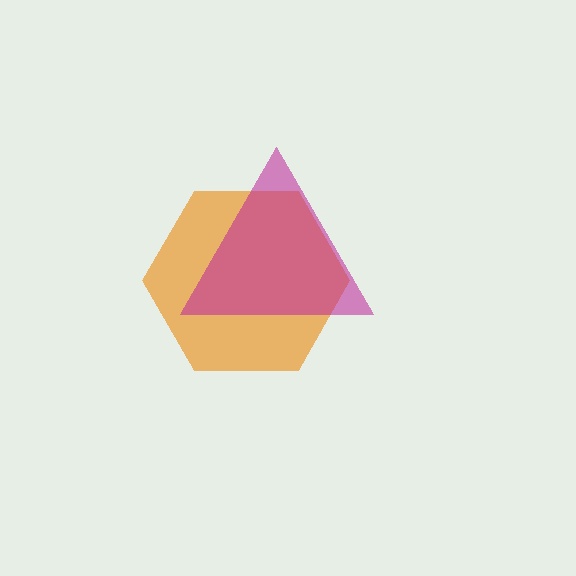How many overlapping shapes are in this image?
There are 2 overlapping shapes in the image.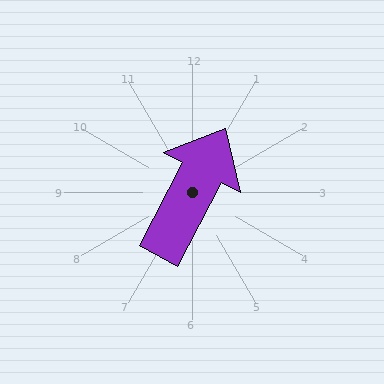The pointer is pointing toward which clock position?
Roughly 1 o'clock.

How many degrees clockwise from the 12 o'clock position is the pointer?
Approximately 28 degrees.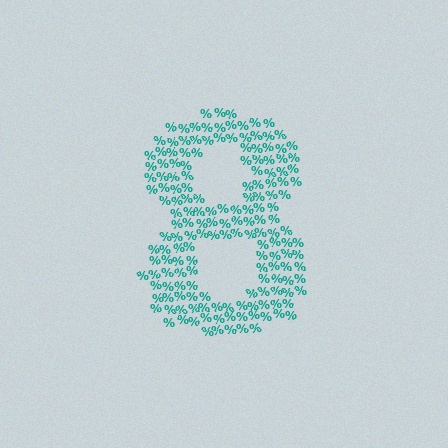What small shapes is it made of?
It is made of small percent signs.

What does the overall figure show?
The overall figure shows the digit 8.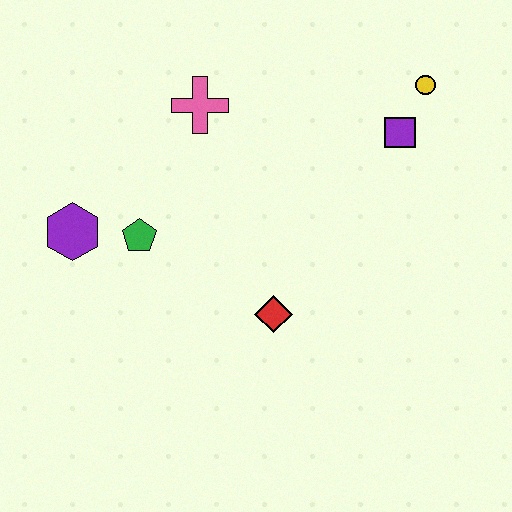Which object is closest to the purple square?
The yellow circle is closest to the purple square.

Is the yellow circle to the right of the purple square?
Yes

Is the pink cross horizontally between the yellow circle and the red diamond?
No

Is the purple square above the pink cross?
No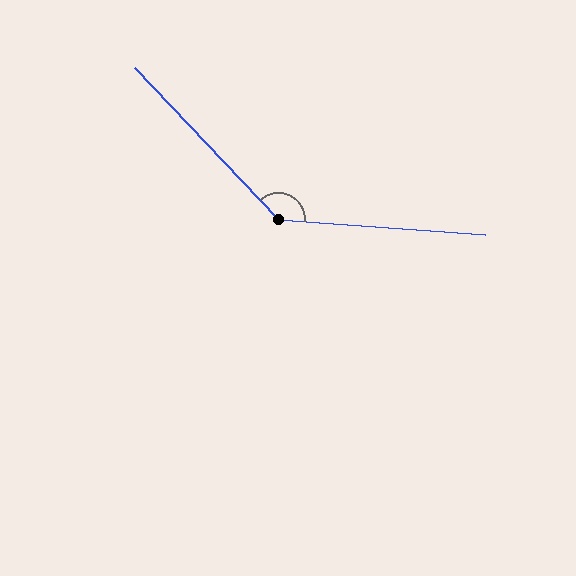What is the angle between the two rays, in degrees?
Approximately 138 degrees.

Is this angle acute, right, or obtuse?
It is obtuse.